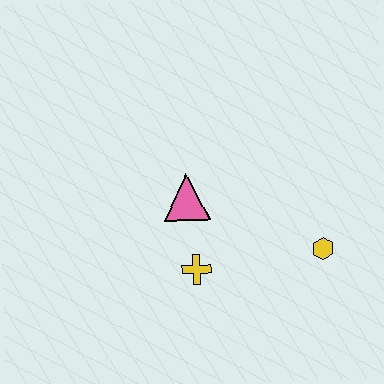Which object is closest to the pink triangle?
The yellow cross is closest to the pink triangle.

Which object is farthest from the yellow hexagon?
The pink triangle is farthest from the yellow hexagon.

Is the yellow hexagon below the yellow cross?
No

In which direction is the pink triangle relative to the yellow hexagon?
The pink triangle is to the left of the yellow hexagon.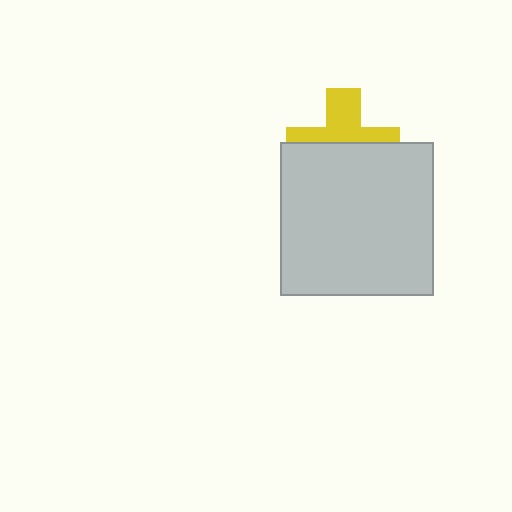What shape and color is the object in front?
The object in front is a light gray square.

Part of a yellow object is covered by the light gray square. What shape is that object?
It is a cross.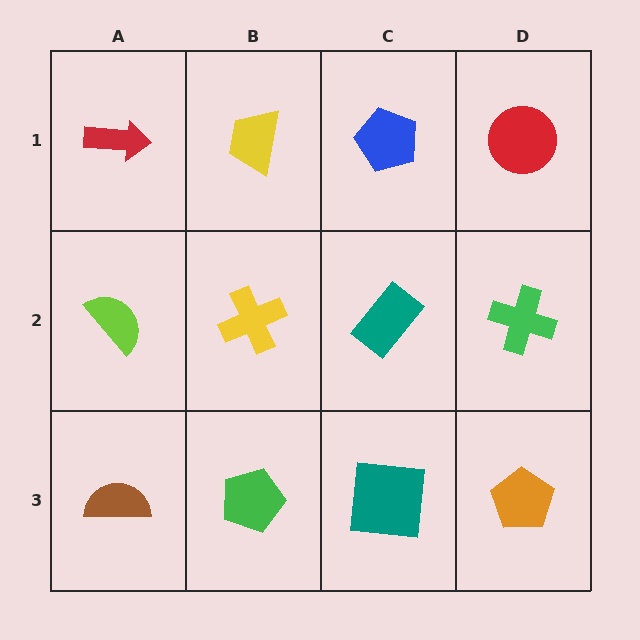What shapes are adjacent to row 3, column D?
A green cross (row 2, column D), a teal square (row 3, column C).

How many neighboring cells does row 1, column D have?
2.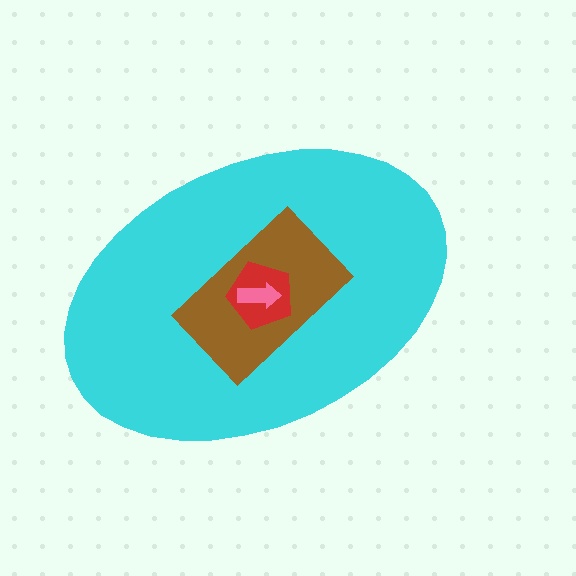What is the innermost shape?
The pink arrow.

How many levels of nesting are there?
4.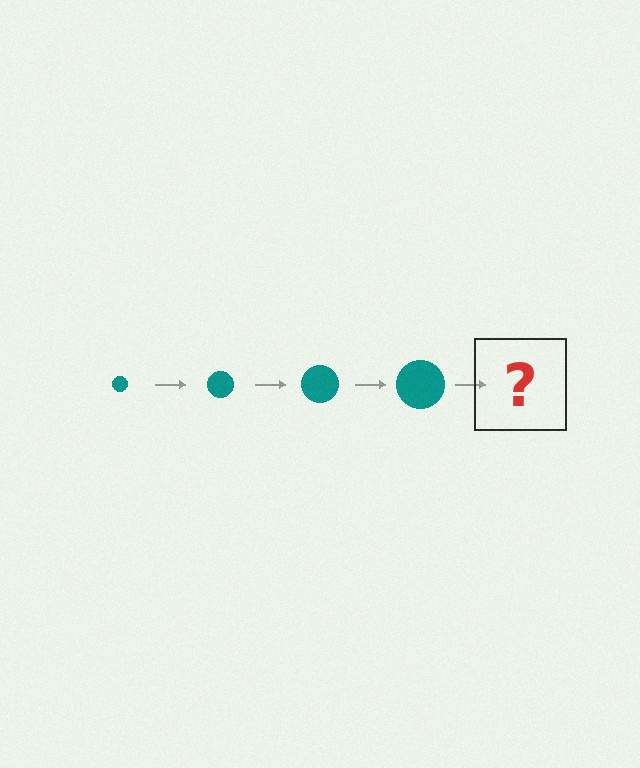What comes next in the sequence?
The next element should be a teal circle, larger than the previous one.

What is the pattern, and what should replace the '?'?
The pattern is that the circle gets progressively larger each step. The '?' should be a teal circle, larger than the previous one.